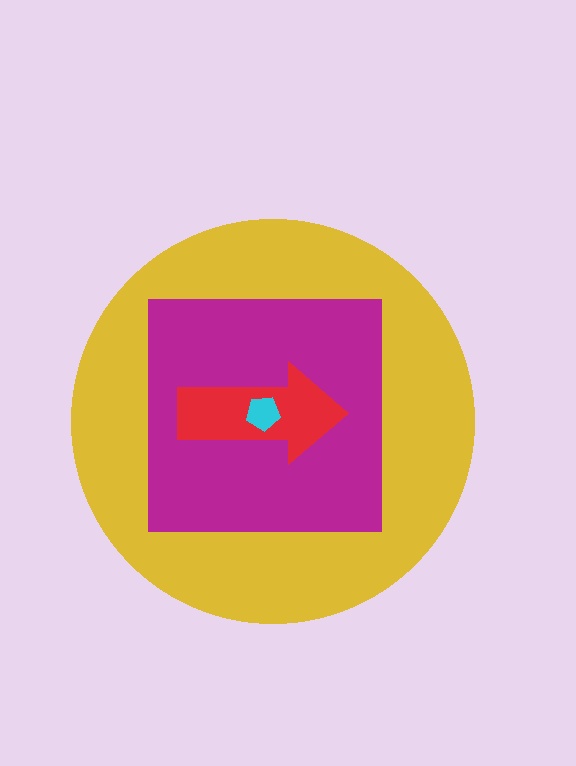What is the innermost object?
The cyan pentagon.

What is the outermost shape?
The yellow circle.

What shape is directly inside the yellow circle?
The magenta square.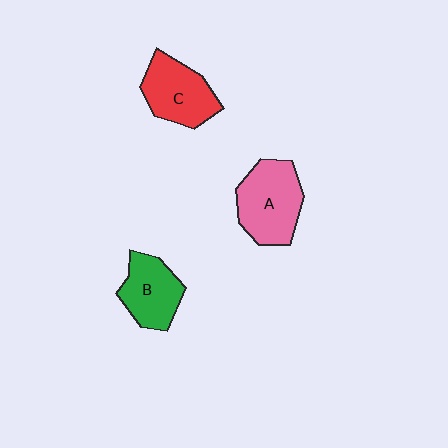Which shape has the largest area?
Shape A (pink).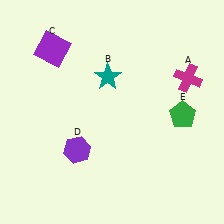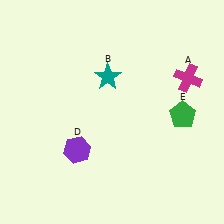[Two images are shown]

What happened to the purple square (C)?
The purple square (C) was removed in Image 2. It was in the top-left area of Image 1.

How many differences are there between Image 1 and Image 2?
There is 1 difference between the two images.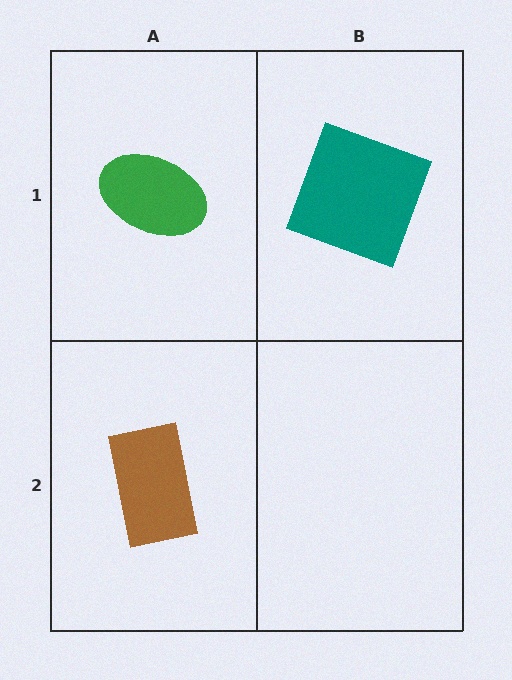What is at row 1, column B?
A teal square.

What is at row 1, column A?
A green ellipse.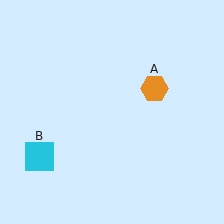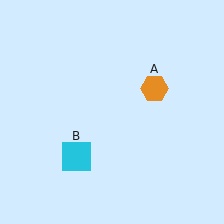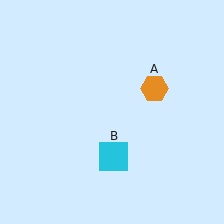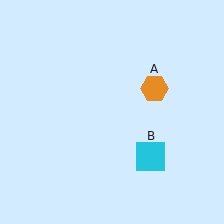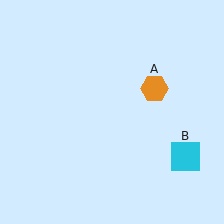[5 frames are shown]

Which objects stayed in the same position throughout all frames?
Orange hexagon (object A) remained stationary.